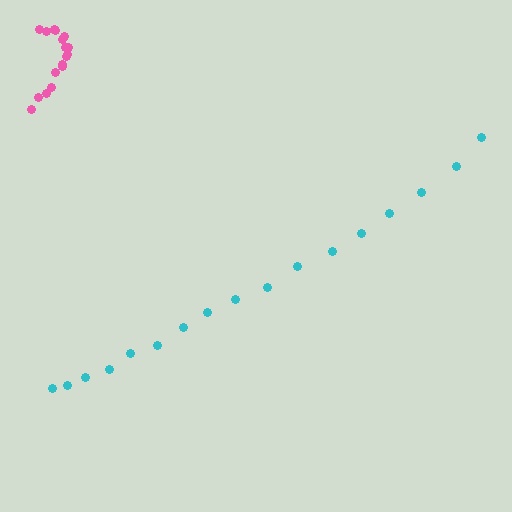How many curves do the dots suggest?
There are 2 distinct paths.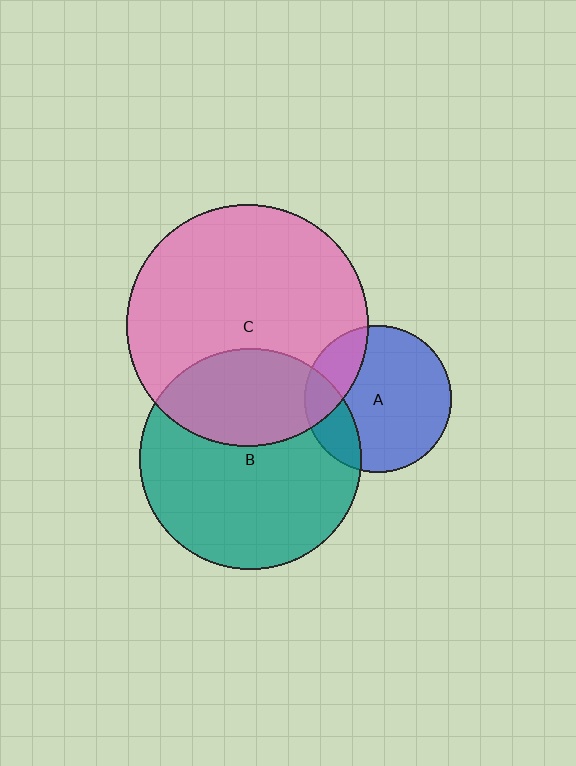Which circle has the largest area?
Circle C (pink).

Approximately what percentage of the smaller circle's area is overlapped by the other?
Approximately 35%.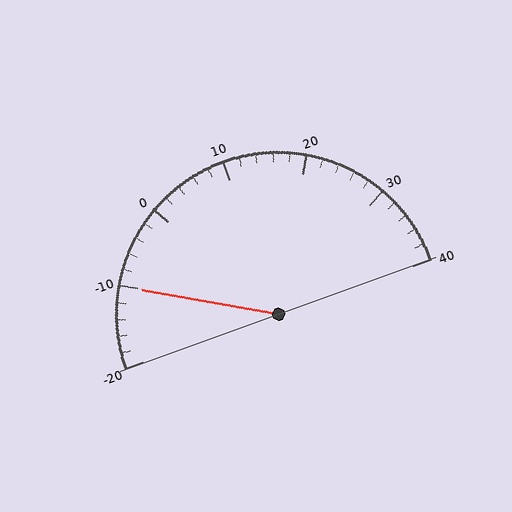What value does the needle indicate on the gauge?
The needle indicates approximately -10.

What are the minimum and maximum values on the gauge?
The gauge ranges from -20 to 40.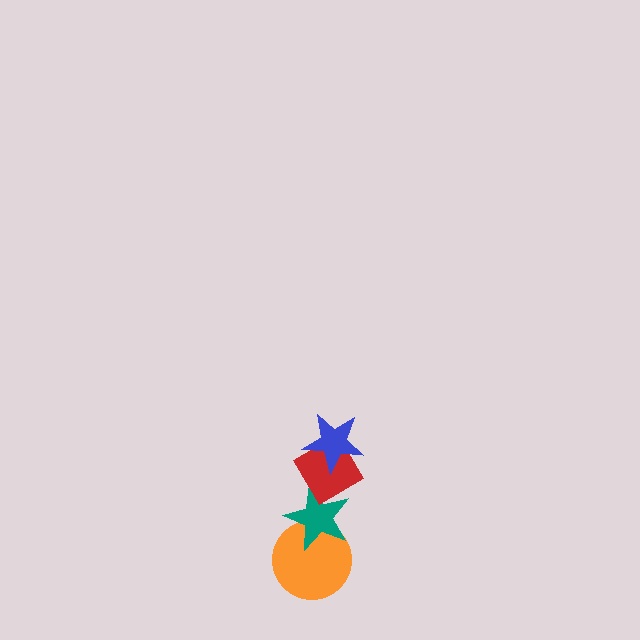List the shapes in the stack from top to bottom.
From top to bottom: the blue star, the red diamond, the teal star, the orange circle.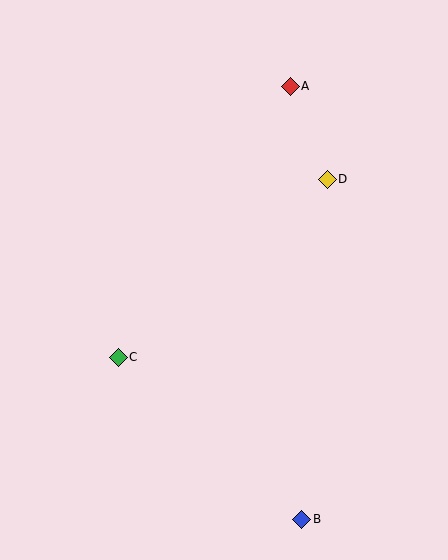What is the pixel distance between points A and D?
The distance between A and D is 100 pixels.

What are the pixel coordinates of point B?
Point B is at (302, 519).